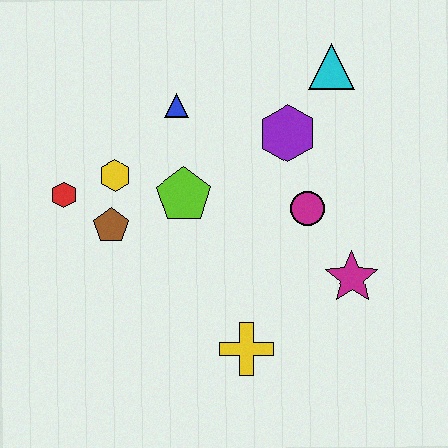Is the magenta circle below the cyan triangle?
Yes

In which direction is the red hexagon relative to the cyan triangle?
The red hexagon is to the left of the cyan triangle.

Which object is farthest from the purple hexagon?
The red hexagon is farthest from the purple hexagon.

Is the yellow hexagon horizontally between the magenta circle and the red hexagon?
Yes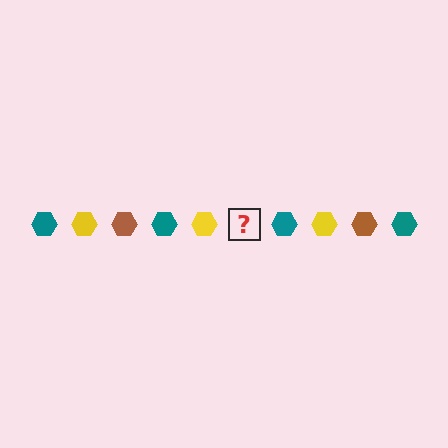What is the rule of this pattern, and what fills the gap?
The rule is that the pattern cycles through teal, yellow, brown hexagons. The gap should be filled with a brown hexagon.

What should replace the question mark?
The question mark should be replaced with a brown hexagon.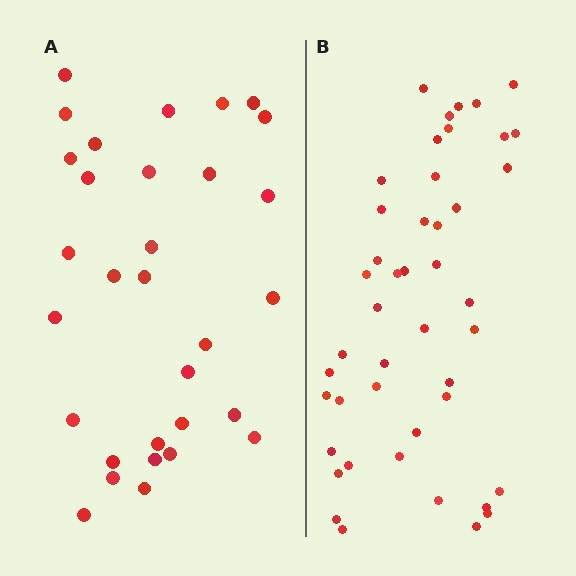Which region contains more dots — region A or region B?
Region B (the right region) has more dots.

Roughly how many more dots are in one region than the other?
Region B has approximately 15 more dots than region A.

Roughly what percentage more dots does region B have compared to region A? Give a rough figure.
About 45% more.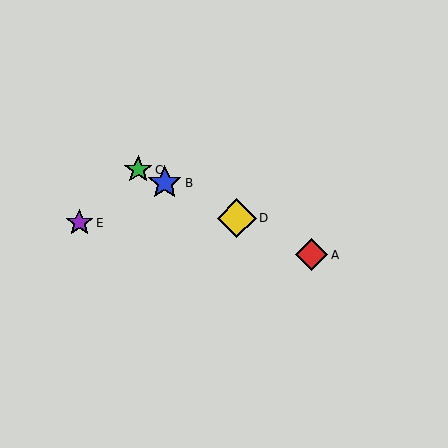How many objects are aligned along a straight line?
4 objects (A, B, C, D) are aligned along a straight line.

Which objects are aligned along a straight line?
Objects A, B, C, D are aligned along a straight line.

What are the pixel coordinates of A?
Object A is at (312, 255).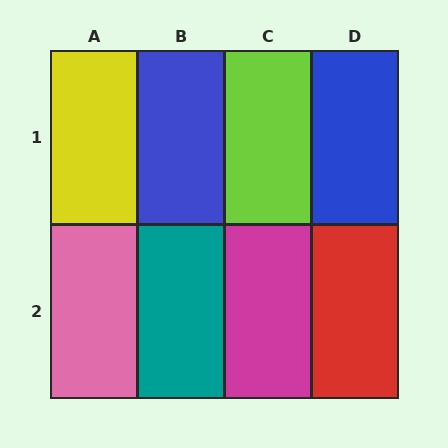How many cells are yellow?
1 cell is yellow.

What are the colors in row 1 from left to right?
Yellow, blue, lime, blue.